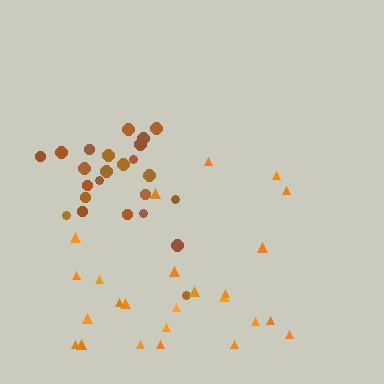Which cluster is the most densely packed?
Brown.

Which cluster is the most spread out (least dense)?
Orange.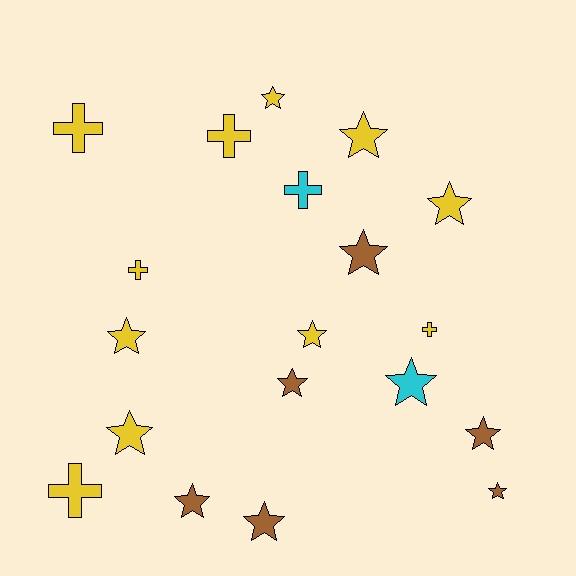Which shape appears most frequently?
Star, with 13 objects.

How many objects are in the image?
There are 19 objects.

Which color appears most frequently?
Yellow, with 11 objects.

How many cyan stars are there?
There is 1 cyan star.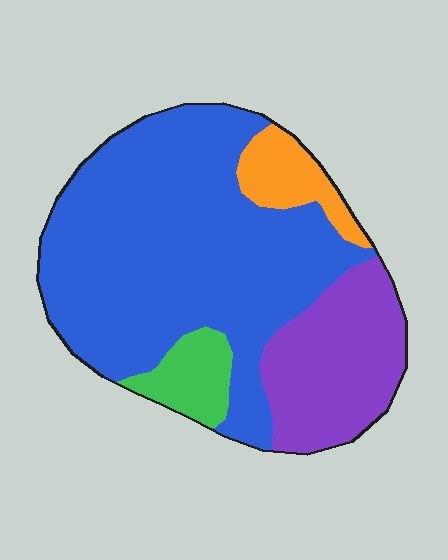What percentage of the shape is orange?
Orange takes up about one tenth (1/10) of the shape.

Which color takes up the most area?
Blue, at roughly 65%.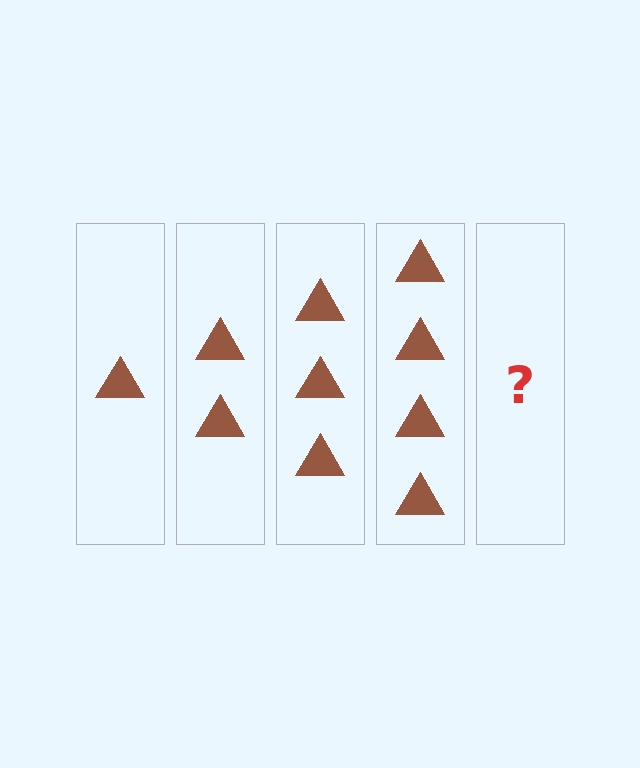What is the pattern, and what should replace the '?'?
The pattern is that each step adds one more triangle. The '?' should be 5 triangles.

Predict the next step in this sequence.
The next step is 5 triangles.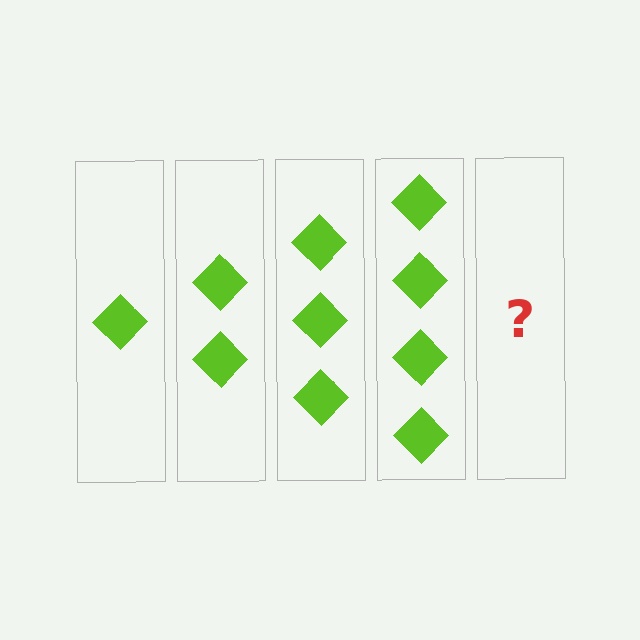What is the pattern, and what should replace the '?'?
The pattern is that each step adds one more diamond. The '?' should be 5 diamonds.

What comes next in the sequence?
The next element should be 5 diamonds.